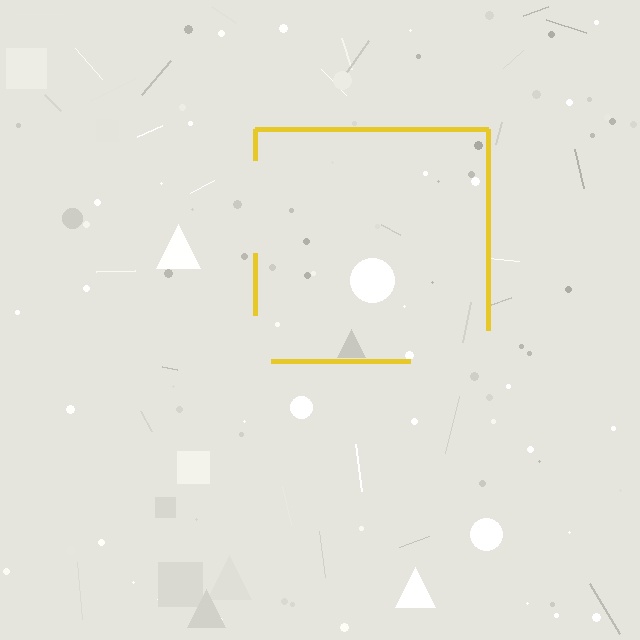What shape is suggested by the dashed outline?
The dashed outline suggests a square.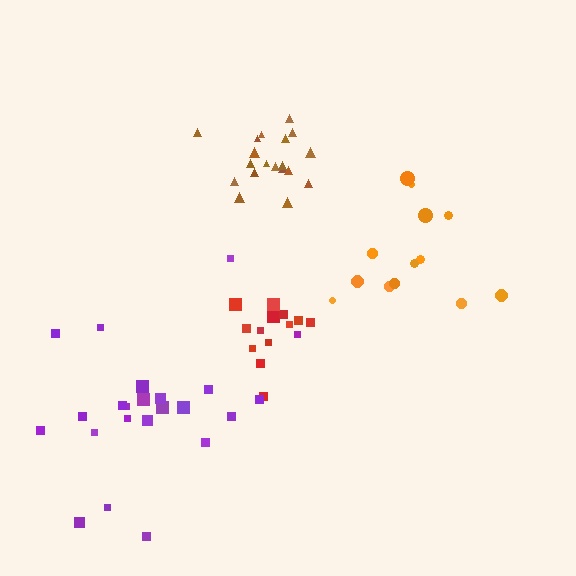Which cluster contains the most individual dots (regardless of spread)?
Purple (23).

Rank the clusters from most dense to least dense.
brown, red, orange, purple.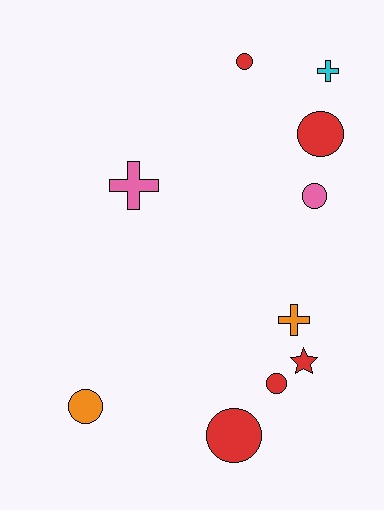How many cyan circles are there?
There are no cyan circles.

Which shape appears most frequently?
Circle, with 6 objects.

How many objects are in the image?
There are 10 objects.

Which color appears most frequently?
Red, with 5 objects.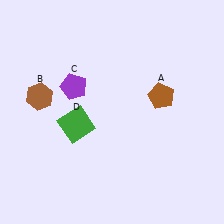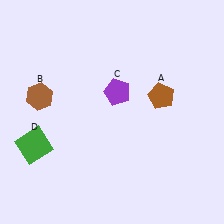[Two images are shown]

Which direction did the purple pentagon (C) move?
The purple pentagon (C) moved right.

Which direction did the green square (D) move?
The green square (D) moved left.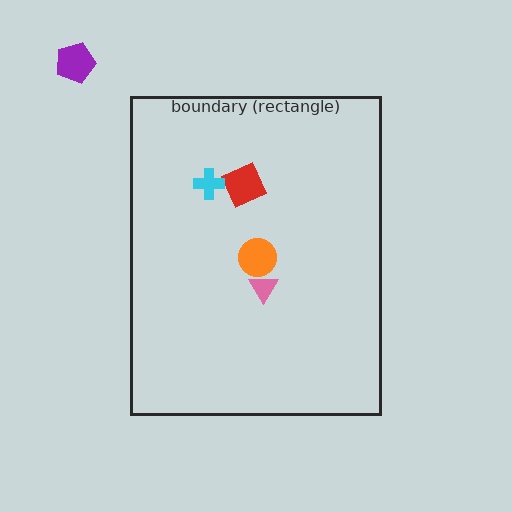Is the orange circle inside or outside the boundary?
Inside.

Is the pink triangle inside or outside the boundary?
Inside.